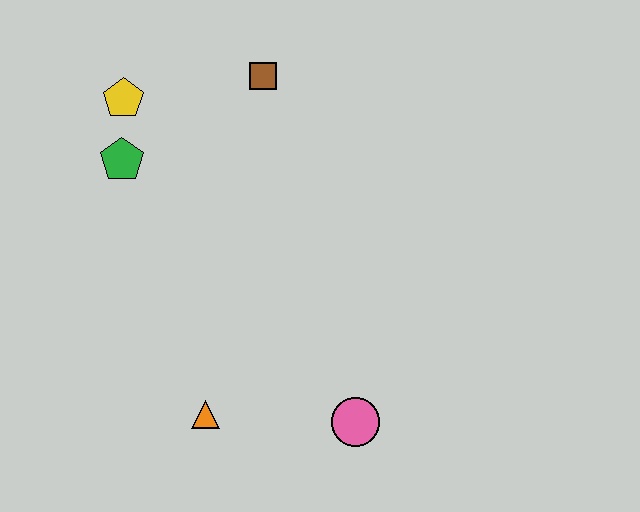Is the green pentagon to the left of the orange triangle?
Yes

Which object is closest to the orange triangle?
The pink circle is closest to the orange triangle.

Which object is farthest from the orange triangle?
The brown square is farthest from the orange triangle.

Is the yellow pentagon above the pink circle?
Yes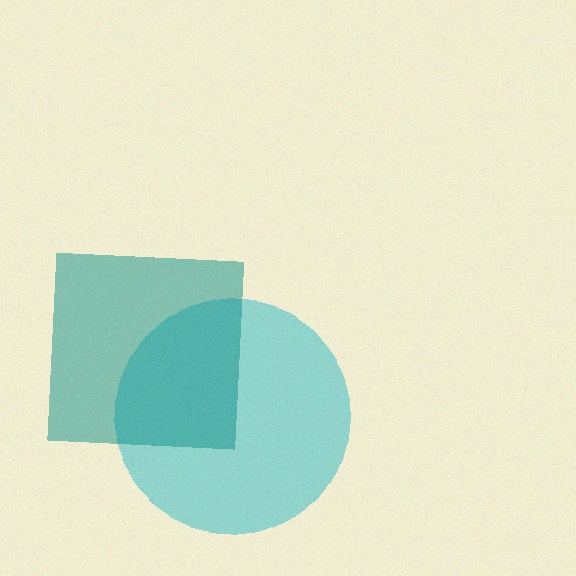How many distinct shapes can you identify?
There are 2 distinct shapes: a cyan circle, a teal square.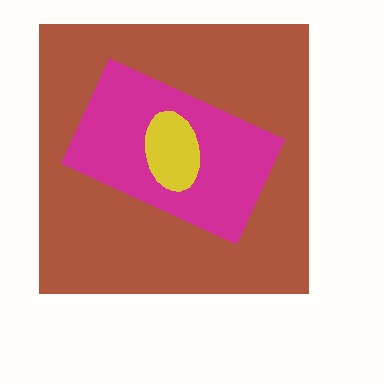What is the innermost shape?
The yellow ellipse.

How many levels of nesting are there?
3.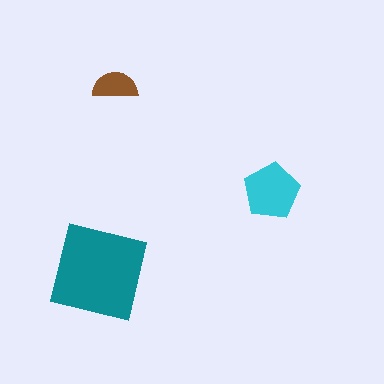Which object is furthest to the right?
The cyan pentagon is rightmost.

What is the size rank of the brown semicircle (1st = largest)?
3rd.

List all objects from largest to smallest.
The teal square, the cyan pentagon, the brown semicircle.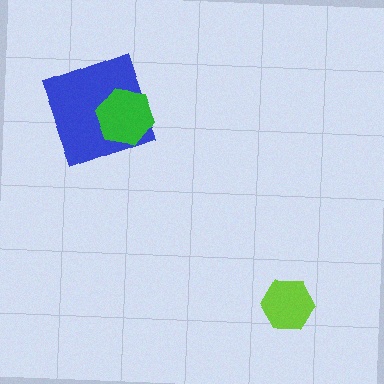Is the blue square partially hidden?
Yes, it is partially covered by another shape.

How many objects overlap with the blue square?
1 object overlaps with the blue square.